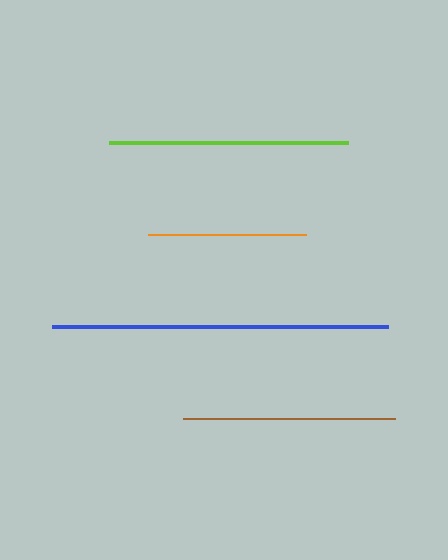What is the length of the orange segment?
The orange segment is approximately 158 pixels long.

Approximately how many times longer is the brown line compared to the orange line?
The brown line is approximately 1.3 times the length of the orange line.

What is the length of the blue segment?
The blue segment is approximately 336 pixels long.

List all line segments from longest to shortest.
From longest to shortest: blue, lime, brown, orange.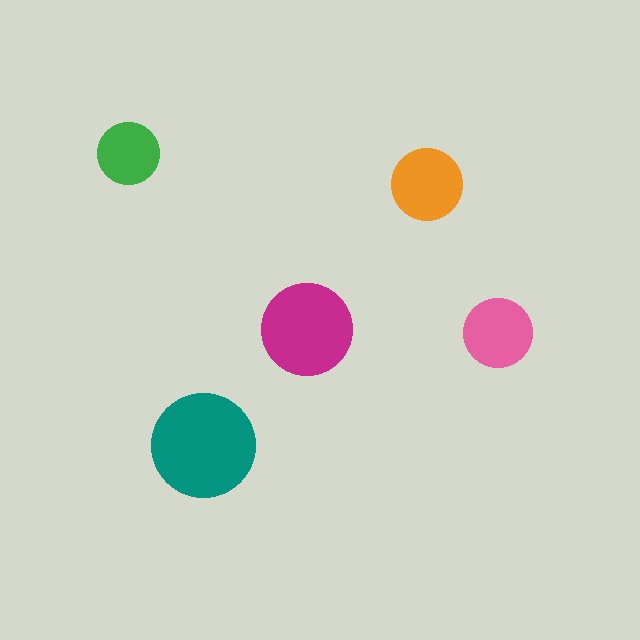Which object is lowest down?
The teal circle is bottommost.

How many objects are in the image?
There are 5 objects in the image.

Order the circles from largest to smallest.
the teal one, the magenta one, the orange one, the pink one, the green one.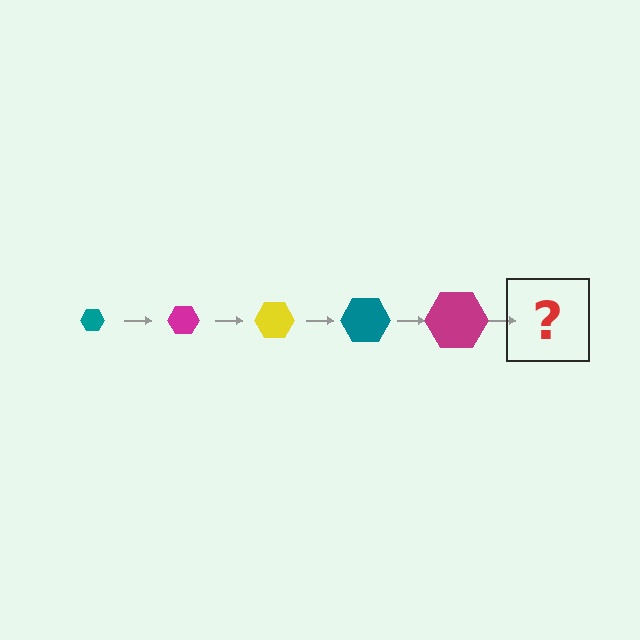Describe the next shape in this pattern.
It should be a yellow hexagon, larger than the previous one.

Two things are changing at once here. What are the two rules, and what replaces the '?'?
The two rules are that the hexagon grows larger each step and the color cycles through teal, magenta, and yellow. The '?' should be a yellow hexagon, larger than the previous one.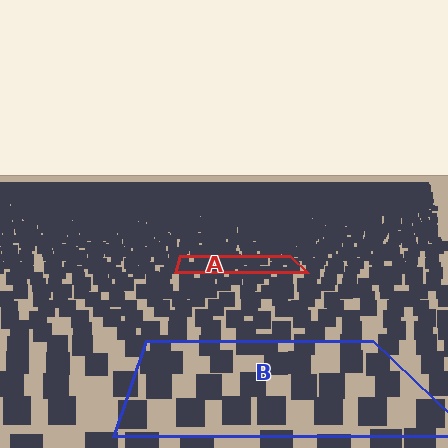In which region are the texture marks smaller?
The texture marks are smaller in region A, because it is farther away.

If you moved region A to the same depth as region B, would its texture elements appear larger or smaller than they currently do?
They would appear larger. At a closer depth, the same texture elements are projected at a bigger on-screen size.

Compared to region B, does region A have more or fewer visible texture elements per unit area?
Region A has more texture elements per unit area — they are packed more densely because it is farther away.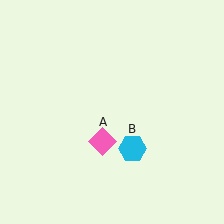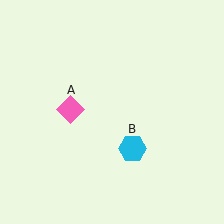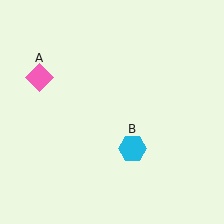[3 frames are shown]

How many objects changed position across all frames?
1 object changed position: pink diamond (object A).